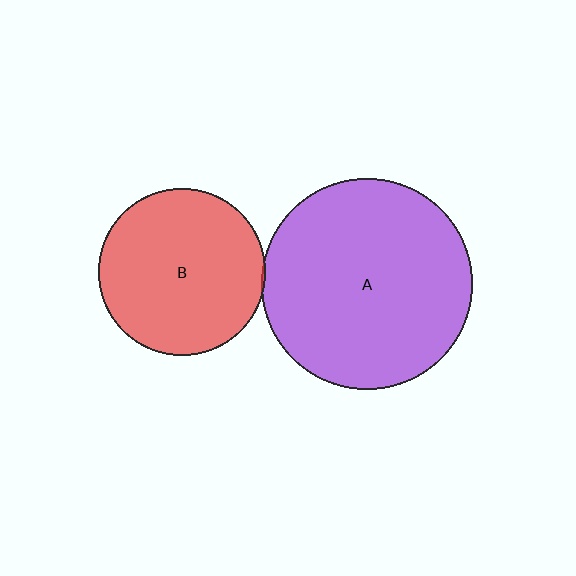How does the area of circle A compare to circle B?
Approximately 1.6 times.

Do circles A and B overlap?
Yes.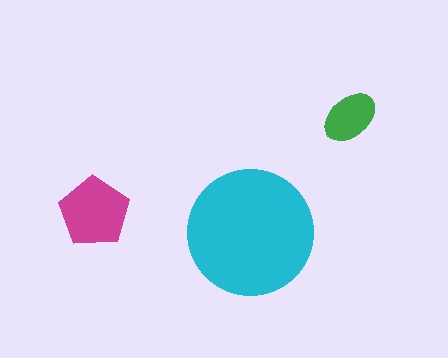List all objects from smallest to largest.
The green ellipse, the magenta pentagon, the cyan circle.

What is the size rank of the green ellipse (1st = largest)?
3rd.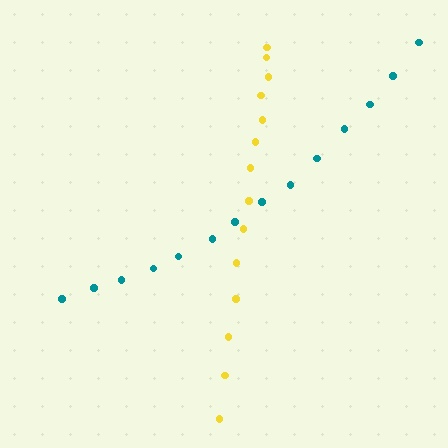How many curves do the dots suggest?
There are 2 distinct paths.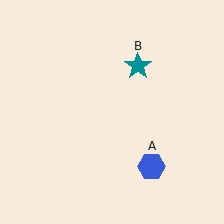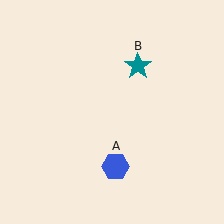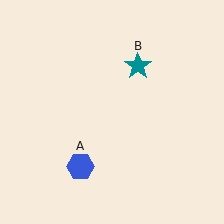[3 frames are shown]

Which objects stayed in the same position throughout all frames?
Teal star (object B) remained stationary.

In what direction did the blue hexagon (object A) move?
The blue hexagon (object A) moved left.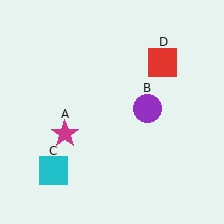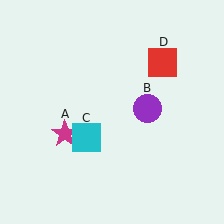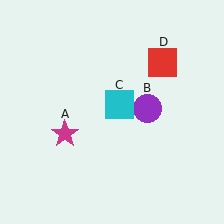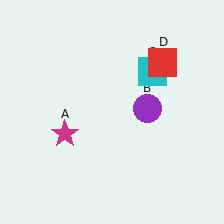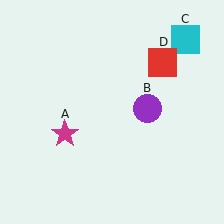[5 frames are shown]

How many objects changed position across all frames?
1 object changed position: cyan square (object C).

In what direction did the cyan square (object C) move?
The cyan square (object C) moved up and to the right.